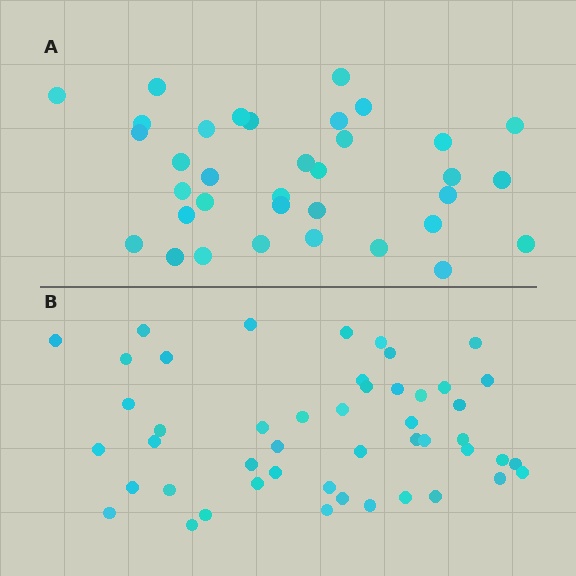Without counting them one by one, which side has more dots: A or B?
Region B (the bottom region) has more dots.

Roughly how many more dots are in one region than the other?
Region B has approximately 15 more dots than region A.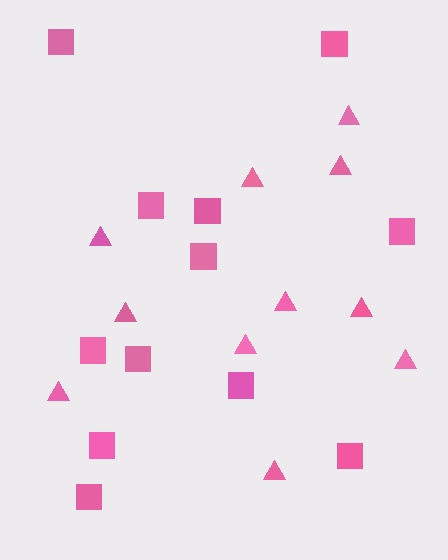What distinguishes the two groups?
There are 2 groups: one group of triangles (11) and one group of squares (12).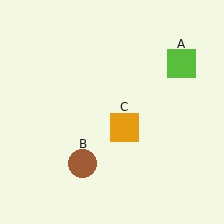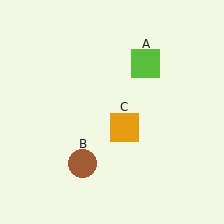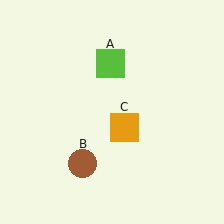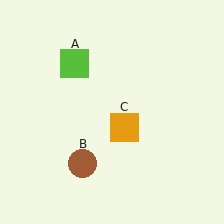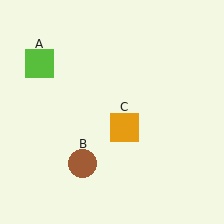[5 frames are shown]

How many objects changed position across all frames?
1 object changed position: lime square (object A).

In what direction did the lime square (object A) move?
The lime square (object A) moved left.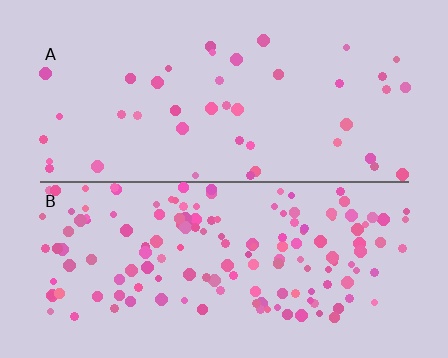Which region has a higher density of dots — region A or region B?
B (the bottom).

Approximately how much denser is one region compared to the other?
Approximately 3.6× — region B over region A.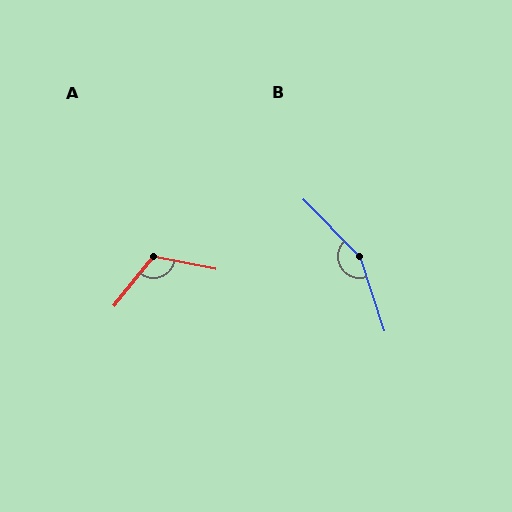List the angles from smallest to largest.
A (117°), B (154°).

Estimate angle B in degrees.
Approximately 154 degrees.